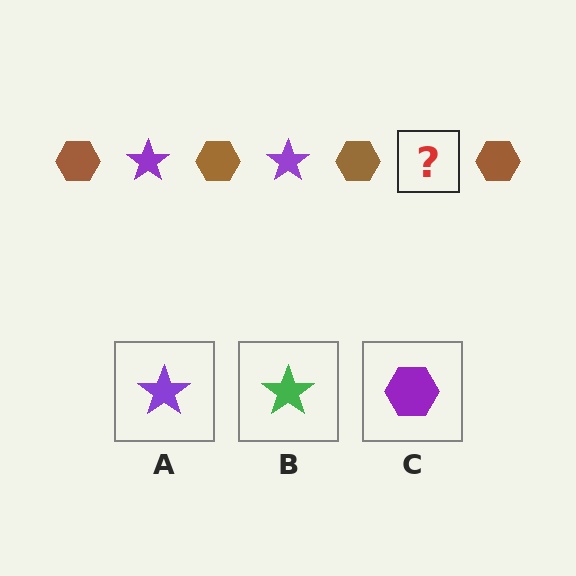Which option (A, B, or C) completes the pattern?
A.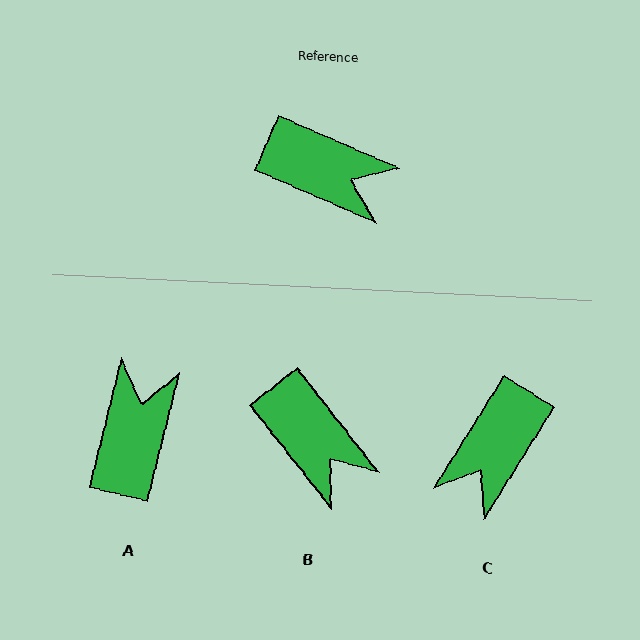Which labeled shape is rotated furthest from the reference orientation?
A, about 100 degrees away.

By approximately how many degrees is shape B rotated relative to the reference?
Approximately 28 degrees clockwise.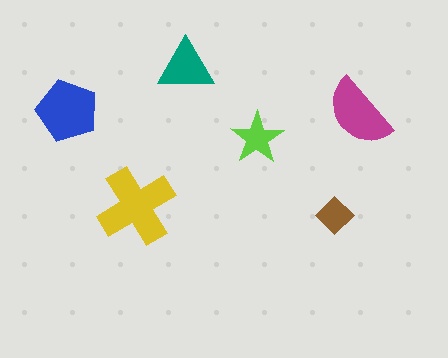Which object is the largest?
The yellow cross.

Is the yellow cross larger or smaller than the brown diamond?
Larger.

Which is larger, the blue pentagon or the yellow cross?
The yellow cross.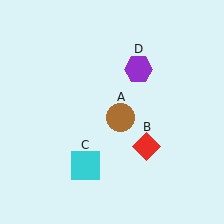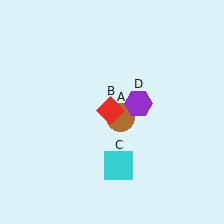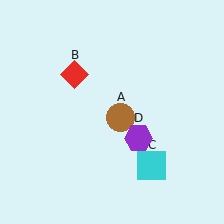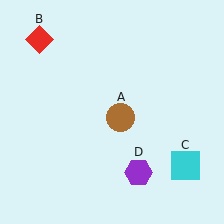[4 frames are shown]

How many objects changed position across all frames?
3 objects changed position: red diamond (object B), cyan square (object C), purple hexagon (object D).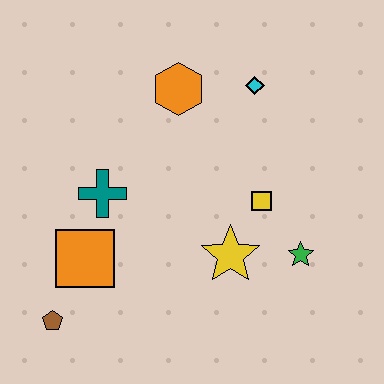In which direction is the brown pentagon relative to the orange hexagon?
The brown pentagon is below the orange hexagon.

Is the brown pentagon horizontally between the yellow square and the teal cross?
No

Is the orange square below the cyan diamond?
Yes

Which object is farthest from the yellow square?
The brown pentagon is farthest from the yellow square.